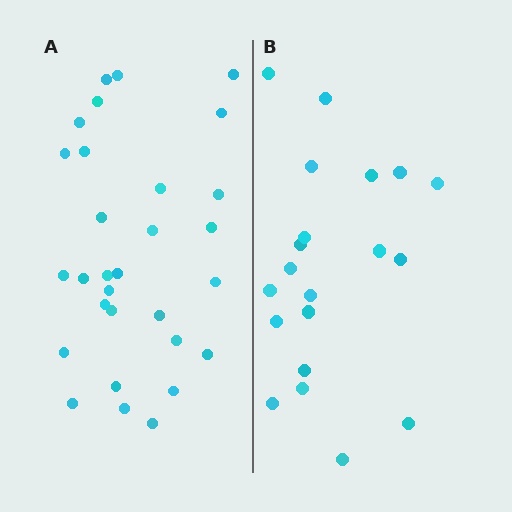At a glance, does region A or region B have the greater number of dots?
Region A (the left region) has more dots.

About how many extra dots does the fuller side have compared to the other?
Region A has roughly 10 or so more dots than region B.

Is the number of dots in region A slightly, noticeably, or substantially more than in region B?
Region A has substantially more. The ratio is roughly 1.5 to 1.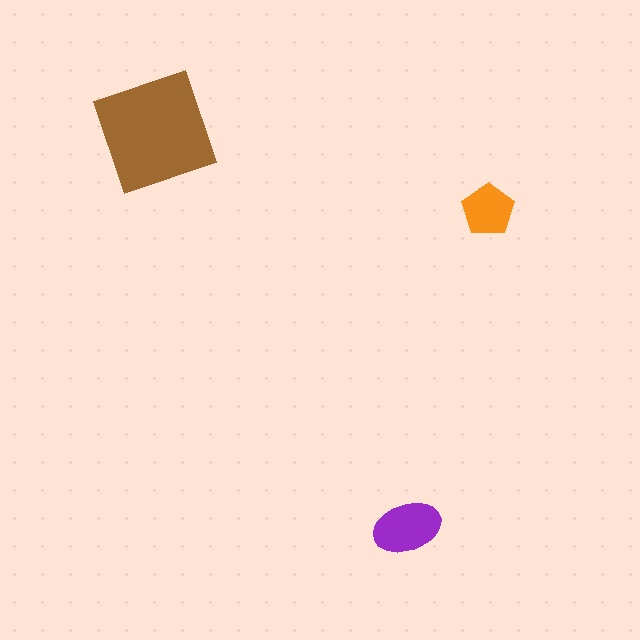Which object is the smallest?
The orange pentagon.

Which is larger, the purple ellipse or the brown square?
The brown square.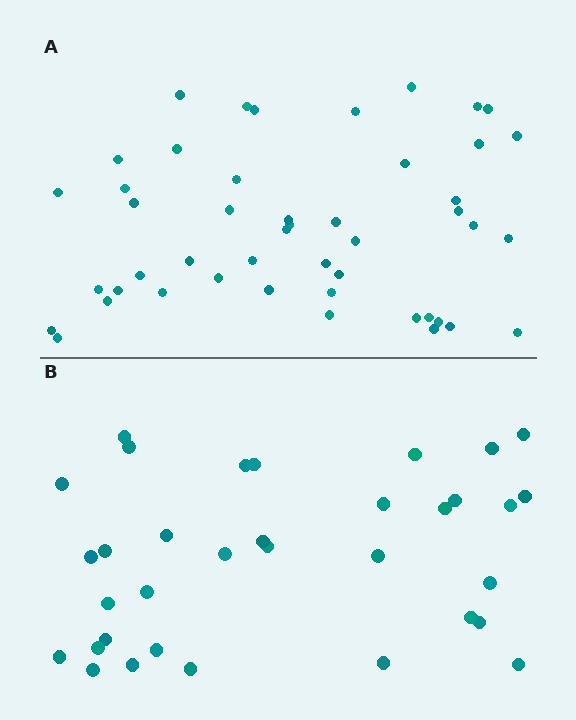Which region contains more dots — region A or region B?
Region A (the top region) has more dots.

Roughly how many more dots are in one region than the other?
Region A has approximately 15 more dots than region B.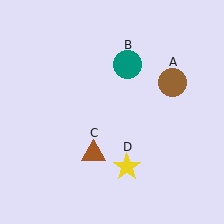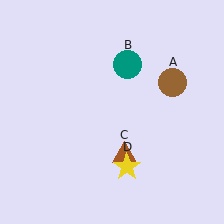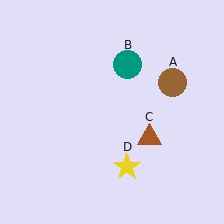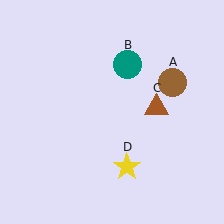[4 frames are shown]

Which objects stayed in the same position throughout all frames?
Brown circle (object A) and teal circle (object B) and yellow star (object D) remained stationary.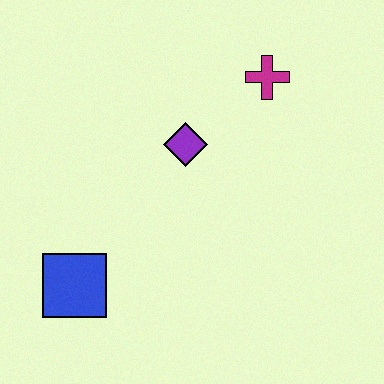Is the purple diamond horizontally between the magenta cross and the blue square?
Yes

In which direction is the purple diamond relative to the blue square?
The purple diamond is above the blue square.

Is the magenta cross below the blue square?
No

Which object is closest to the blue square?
The purple diamond is closest to the blue square.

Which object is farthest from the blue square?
The magenta cross is farthest from the blue square.